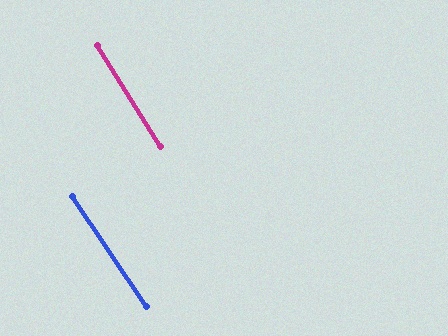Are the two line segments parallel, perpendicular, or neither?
Parallel — their directions differ by only 1.8°.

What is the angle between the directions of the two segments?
Approximately 2 degrees.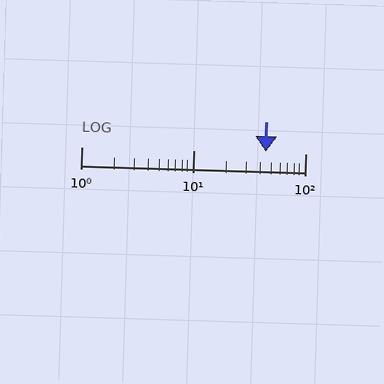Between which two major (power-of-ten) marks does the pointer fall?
The pointer is between 10 and 100.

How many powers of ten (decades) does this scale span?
The scale spans 2 decades, from 1 to 100.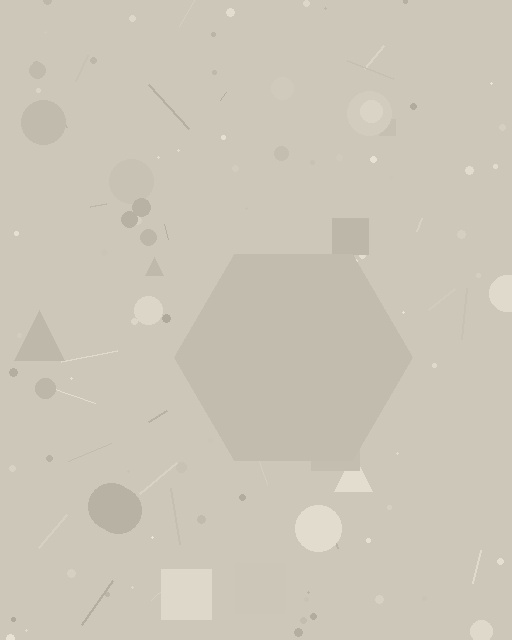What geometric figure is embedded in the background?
A hexagon is embedded in the background.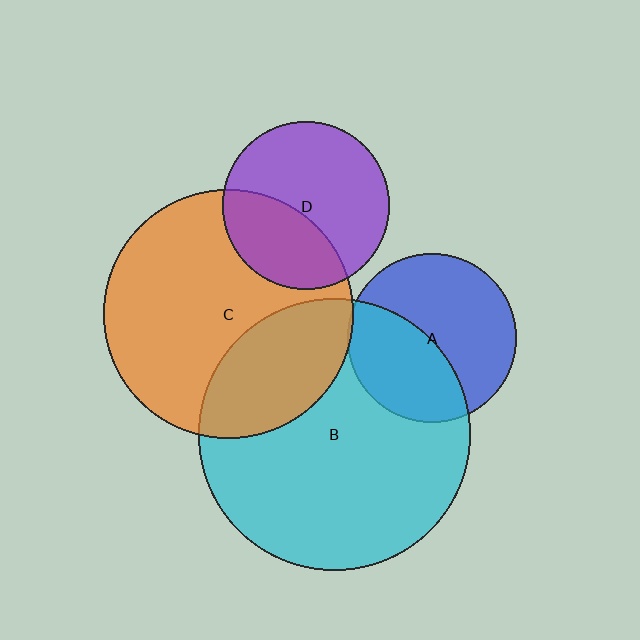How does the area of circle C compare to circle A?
Approximately 2.2 times.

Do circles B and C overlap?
Yes.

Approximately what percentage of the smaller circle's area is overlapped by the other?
Approximately 30%.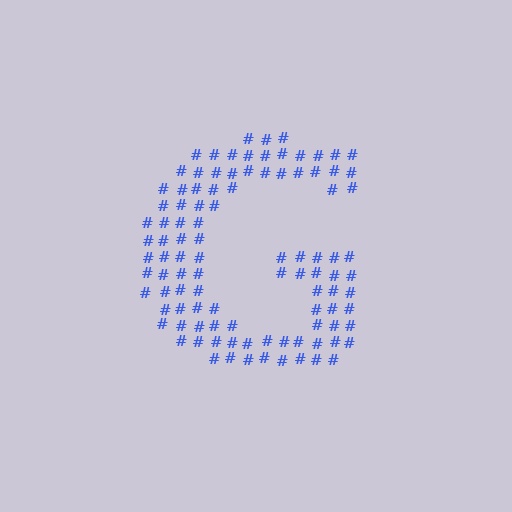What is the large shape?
The large shape is the letter G.